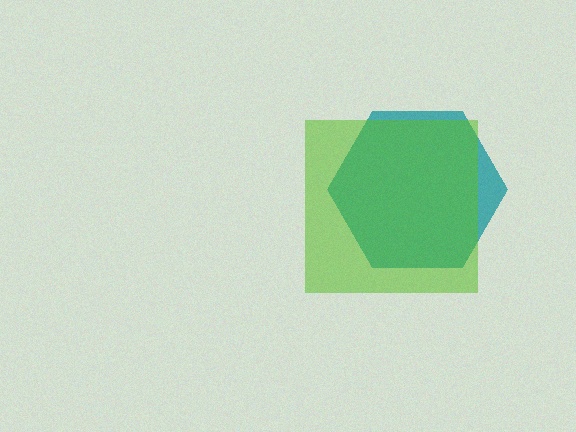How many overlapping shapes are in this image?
There are 2 overlapping shapes in the image.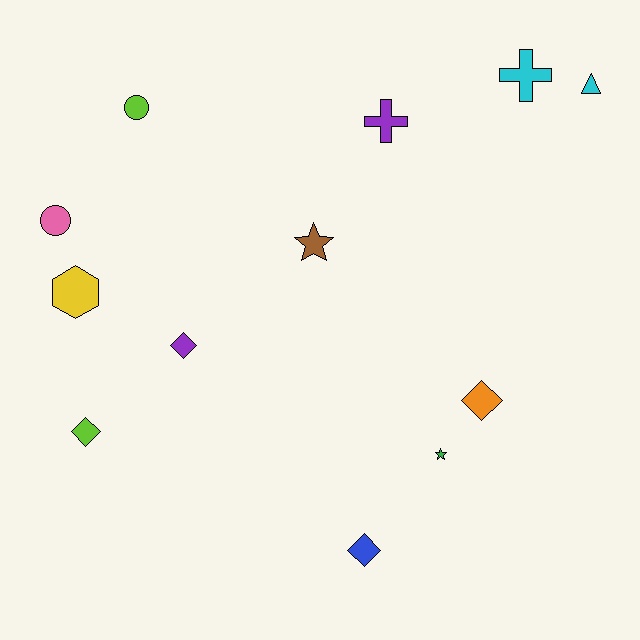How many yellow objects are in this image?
There is 1 yellow object.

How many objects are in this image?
There are 12 objects.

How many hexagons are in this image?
There is 1 hexagon.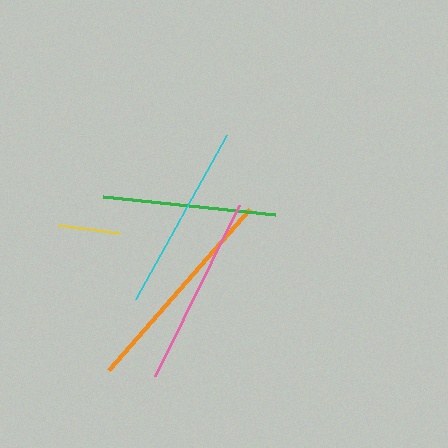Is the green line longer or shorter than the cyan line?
The cyan line is longer than the green line.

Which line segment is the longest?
The orange line is the longest at approximately 214 pixels.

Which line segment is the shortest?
The yellow line is the shortest at approximately 61 pixels.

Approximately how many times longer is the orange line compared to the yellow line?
The orange line is approximately 3.5 times the length of the yellow line.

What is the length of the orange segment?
The orange segment is approximately 214 pixels long.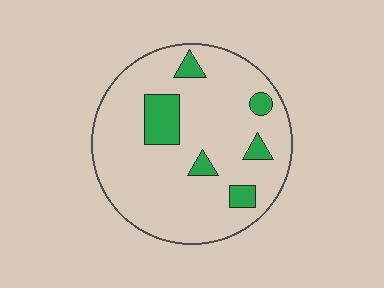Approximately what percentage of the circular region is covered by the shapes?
Approximately 15%.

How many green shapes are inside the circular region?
6.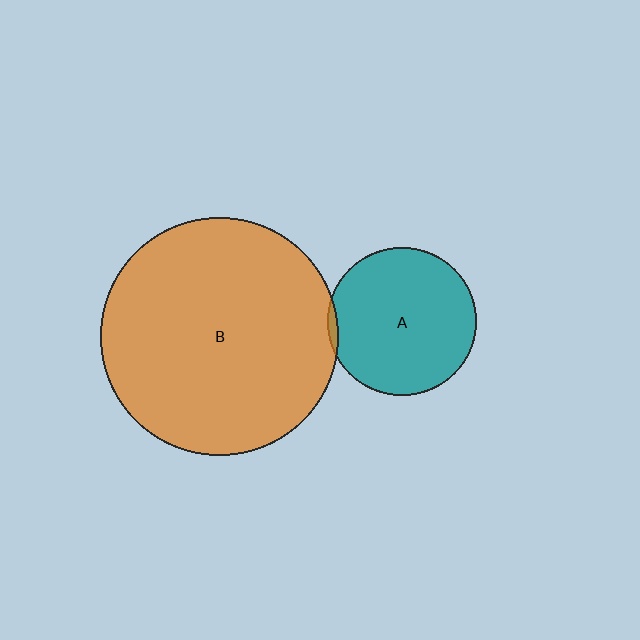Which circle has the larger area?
Circle B (orange).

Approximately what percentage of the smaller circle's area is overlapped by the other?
Approximately 5%.